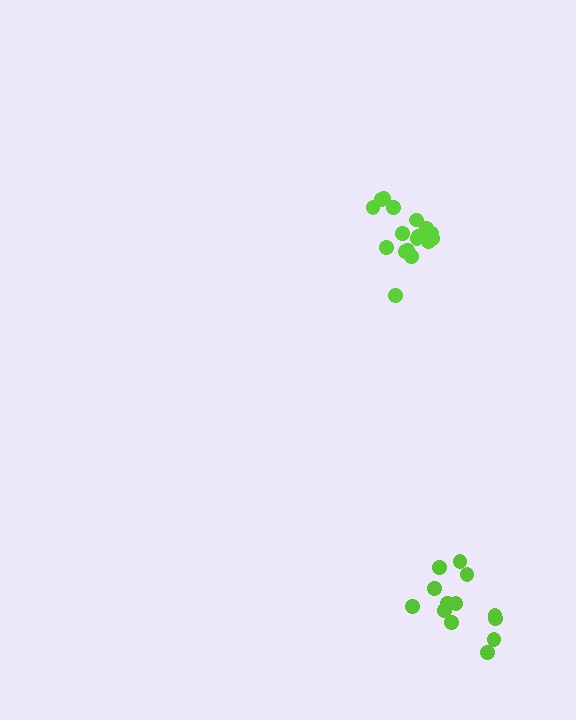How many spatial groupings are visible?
There are 2 spatial groupings.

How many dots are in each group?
Group 1: 17 dots, Group 2: 13 dots (30 total).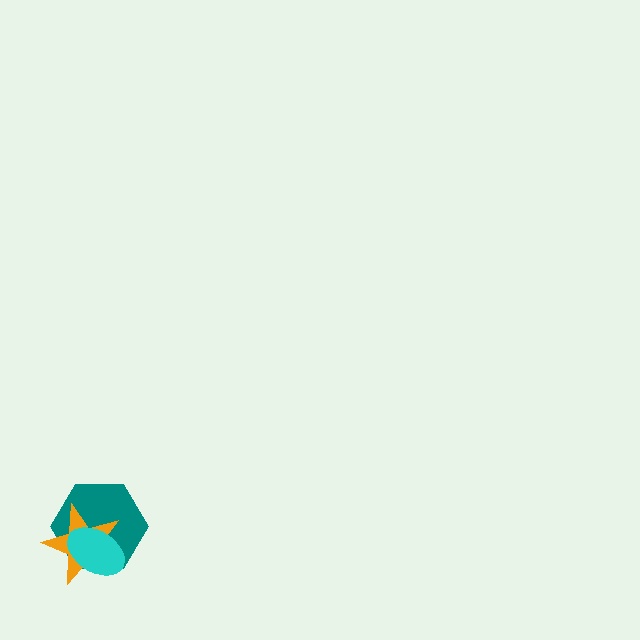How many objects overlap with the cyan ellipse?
2 objects overlap with the cyan ellipse.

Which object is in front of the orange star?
The cyan ellipse is in front of the orange star.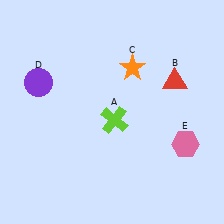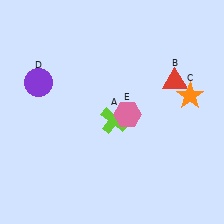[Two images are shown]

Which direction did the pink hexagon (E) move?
The pink hexagon (E) moved left.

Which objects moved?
The objects that moved are: the orange star (C), the pink hexagon (E).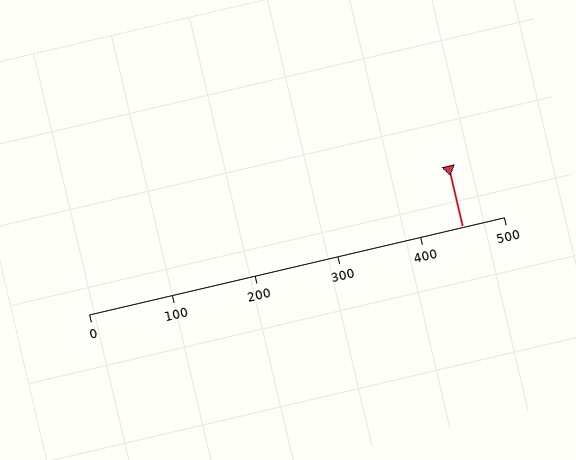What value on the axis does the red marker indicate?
The marker indicates approximately 450.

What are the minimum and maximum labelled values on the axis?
The axis runs from 0 to 500.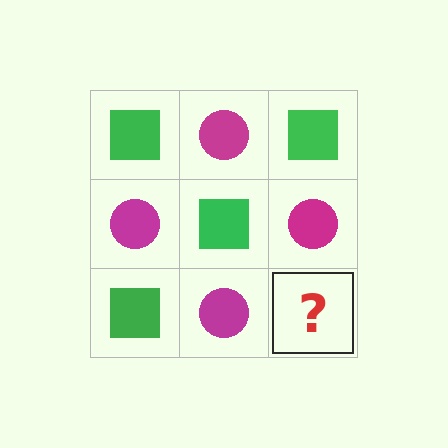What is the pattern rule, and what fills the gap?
The rule is that it alternates green square and magenta circle in a checkerboard pattern. The gap should be filled with a green square.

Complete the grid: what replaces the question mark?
The question mark should be replaced with a green square.